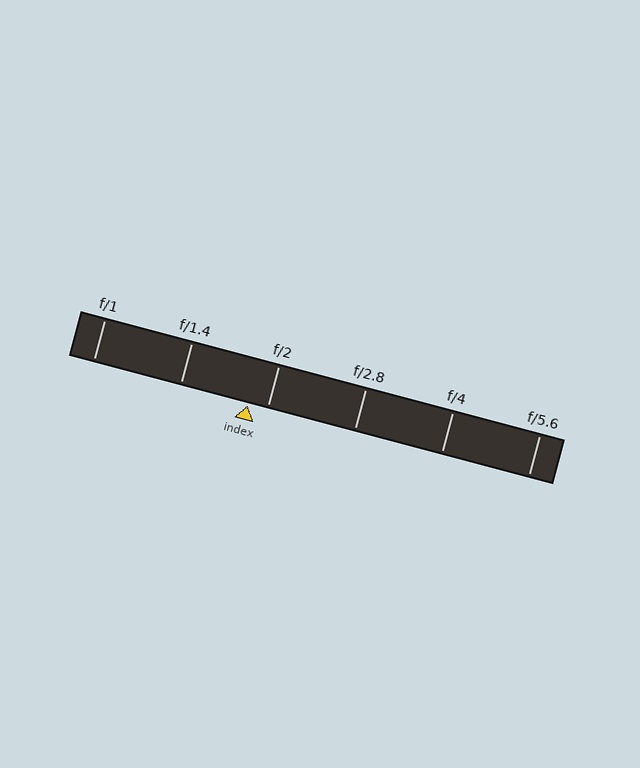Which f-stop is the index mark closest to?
The index mark is closest to f/2.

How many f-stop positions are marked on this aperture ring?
There are 6 f-stop positions marked.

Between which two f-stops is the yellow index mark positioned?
The index mark is between f/1.4 and f/2.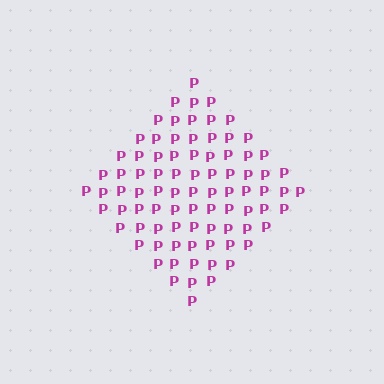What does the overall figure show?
The overall figure shows a diamond.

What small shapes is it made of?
It is made of small letter P's.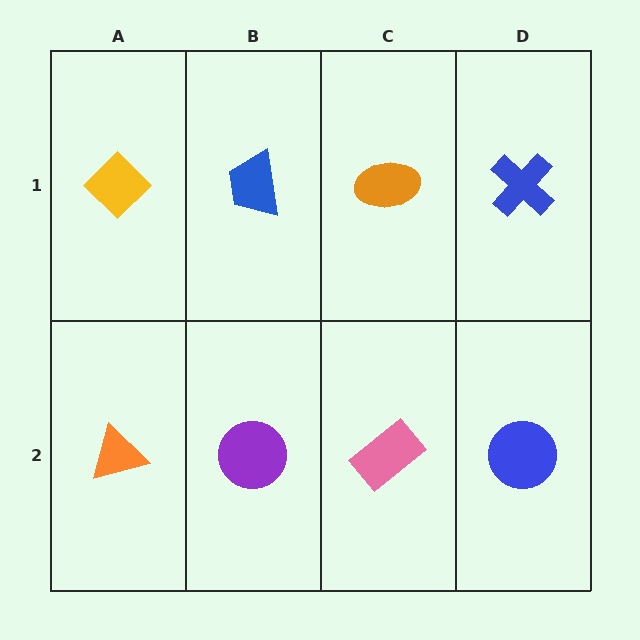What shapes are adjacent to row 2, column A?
A yellow diamond (row 1, column A), a purple circle (row 2, column B).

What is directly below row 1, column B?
A purple circle.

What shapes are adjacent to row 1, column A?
An orange triangle (row 2, column A), a blue trapezoid (row 1, column B).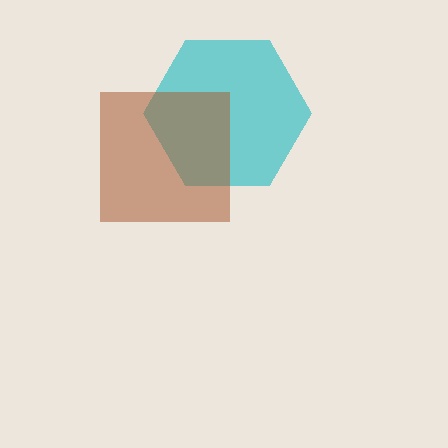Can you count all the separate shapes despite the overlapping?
Yes, there are 2 separate shapes.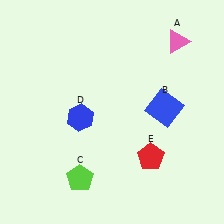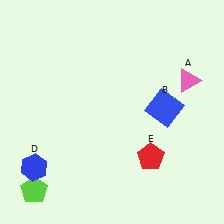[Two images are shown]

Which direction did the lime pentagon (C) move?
The lime pentagon (C) moved left.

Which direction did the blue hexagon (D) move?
The blue hexagon (D) moved down.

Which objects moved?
The objects that moved are: the pink triangle (A), the lime pentagon (C), the blue hexagon (D).